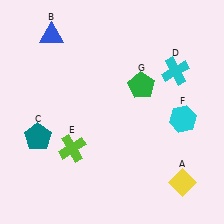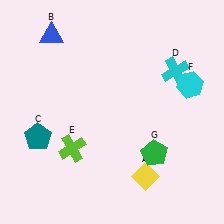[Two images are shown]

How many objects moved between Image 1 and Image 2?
3 objects moved between the two images.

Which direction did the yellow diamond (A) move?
The yellow diamond (A) moved left.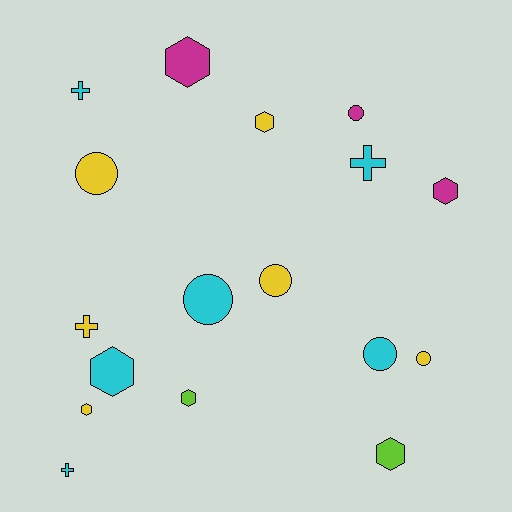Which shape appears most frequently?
Hexagon, with 7 objects.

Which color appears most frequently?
Yellow, with 6 objects.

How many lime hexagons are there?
There are 2 lime hexagons.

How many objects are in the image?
There are 17 objects.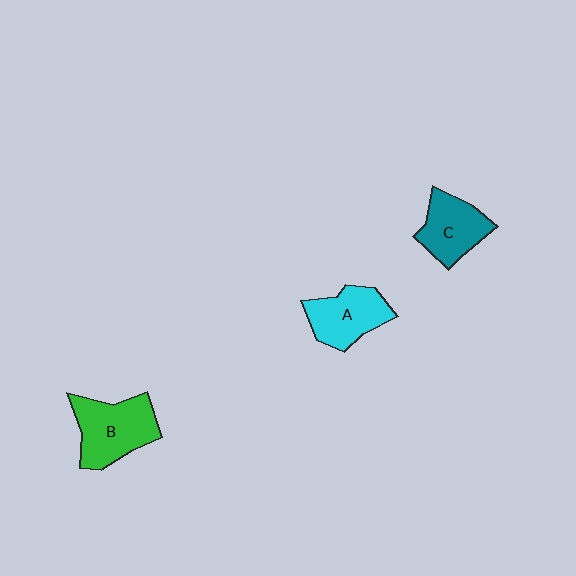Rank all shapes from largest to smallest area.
From largest to smallest: B (green), A (cyan), C (teal).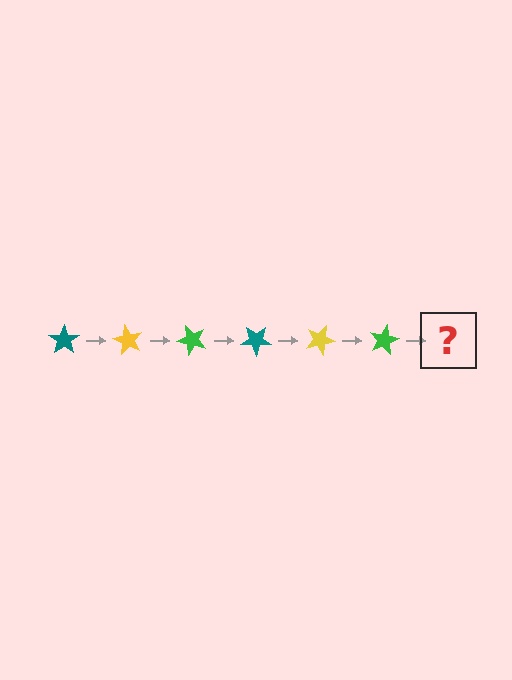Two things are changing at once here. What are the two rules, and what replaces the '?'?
The two rules are that it rotates 60 degrees each step and the color cycles through teal, yellow, and green. The '?' should be a teal star, rotated 360 degrees from the start.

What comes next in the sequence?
The next element should be a teal star, rotated 360 degrees from the start.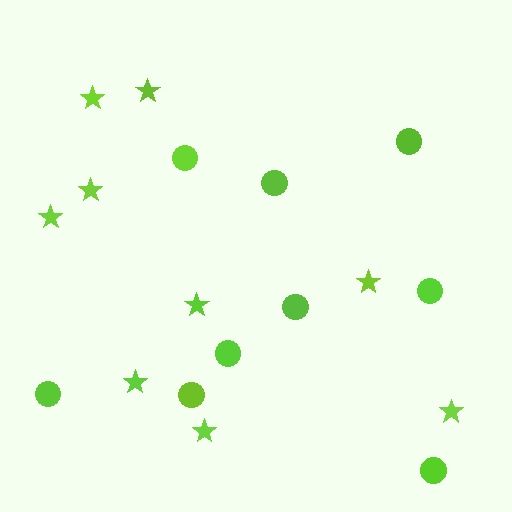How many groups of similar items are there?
There are 2 groups: one group of stars (9) and one group of circles (9).